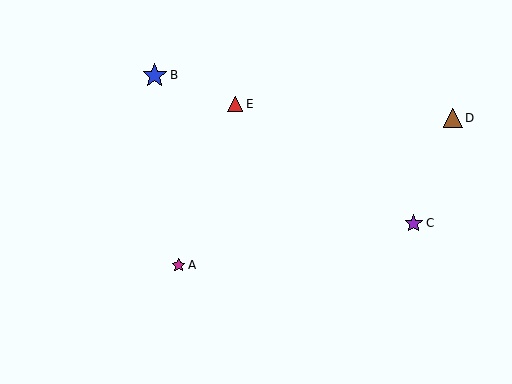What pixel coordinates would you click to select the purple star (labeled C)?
Click at (414, 223) to select the purple star C.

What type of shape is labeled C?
Shape C is a purple star.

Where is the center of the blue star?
The center of the blue star is at (155, 75).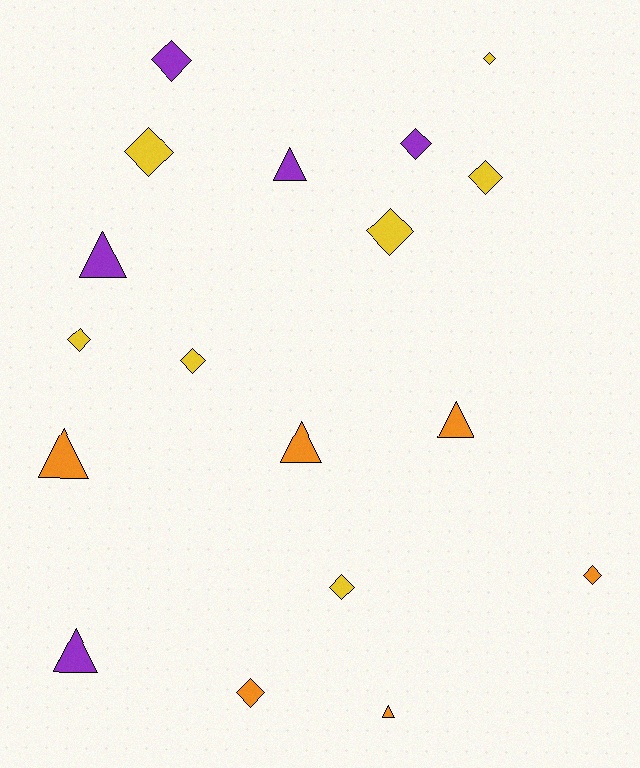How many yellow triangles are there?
There are no yellow triangles.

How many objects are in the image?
There are 18 objects.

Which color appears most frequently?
Yellow, with 7 objects.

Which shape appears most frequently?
Diamond, with 11 objects.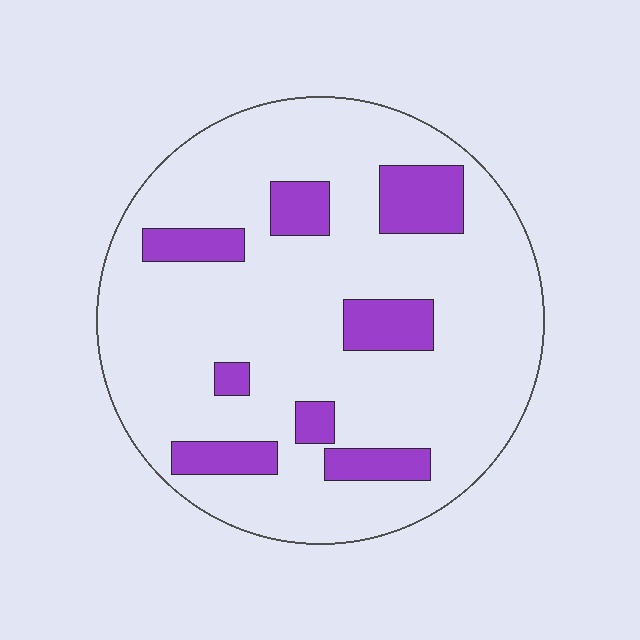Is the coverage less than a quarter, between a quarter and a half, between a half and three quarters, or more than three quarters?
Less than a quarter.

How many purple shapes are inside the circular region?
8.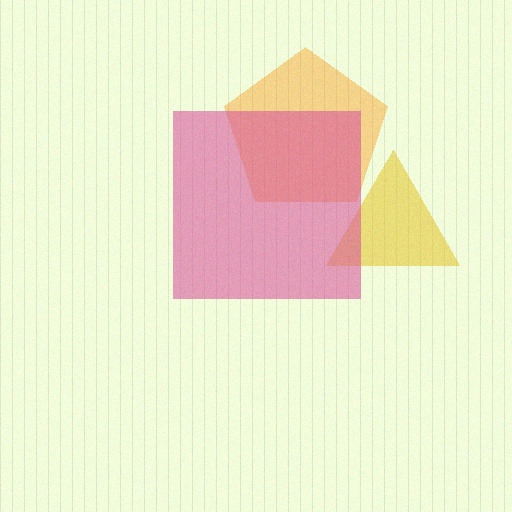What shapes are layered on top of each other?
The layered shapes are: a yellow triangle, an orange pentagon, a pink square.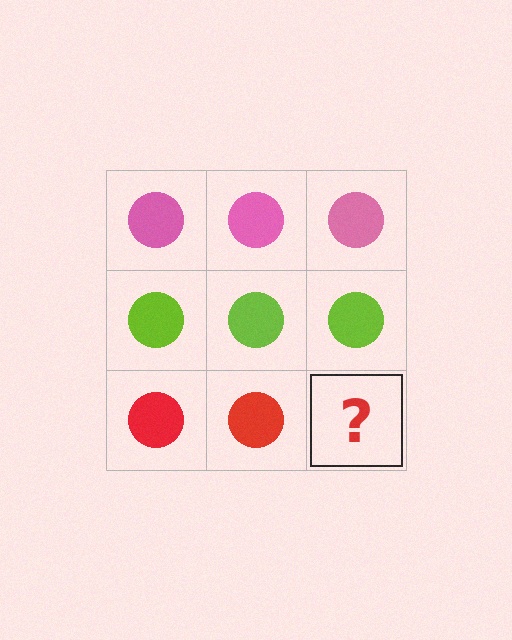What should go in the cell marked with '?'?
The missing cell should contain a red circle.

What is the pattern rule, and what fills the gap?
The rule is that each row has a consistent color. The gap should be filled with a red circle.